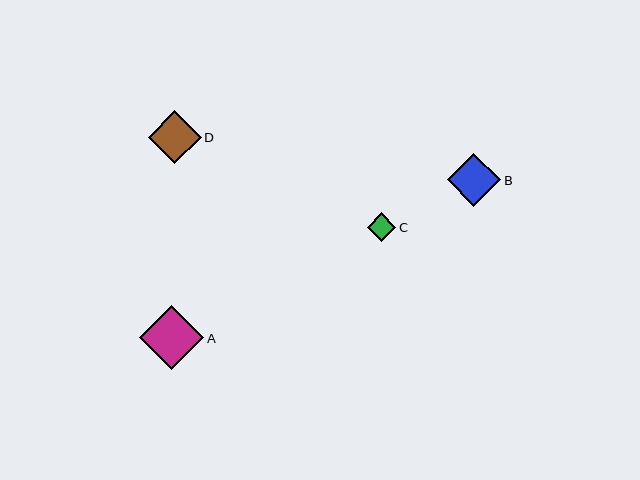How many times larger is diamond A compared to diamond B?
Diamond A is approximately 1.2 times the size of diamond B.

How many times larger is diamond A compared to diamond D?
Diamond A is approximately 1.2 times the size of diamond D.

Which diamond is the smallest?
Diamond C is the smallest with a size of approximately 29 pixels.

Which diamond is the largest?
Diamond A is the largest with a size of approximately 64 pixels.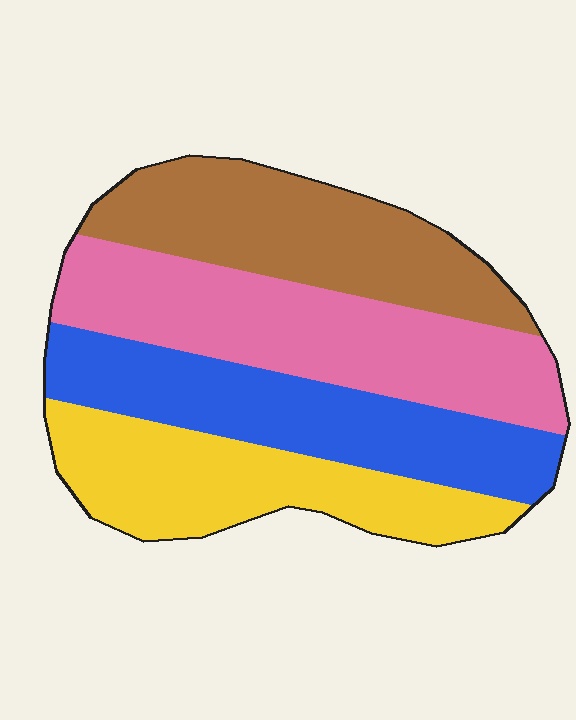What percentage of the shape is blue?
Blue covers 24% of the shape.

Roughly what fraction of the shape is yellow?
Yellow takes up about one fifth (1/5) of the shape.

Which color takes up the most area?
Pink, at roughly 30%.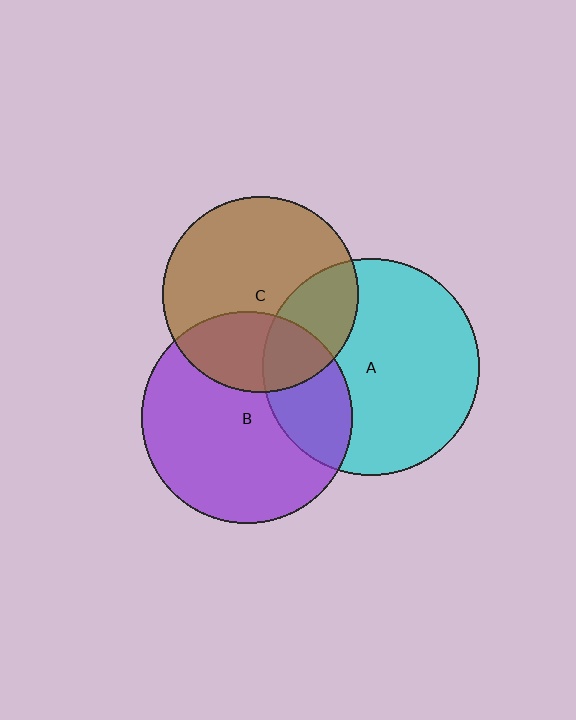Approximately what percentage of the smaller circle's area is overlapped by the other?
Approximately 30%.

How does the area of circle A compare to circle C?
Approximately 1.2 times.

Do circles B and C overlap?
Yes.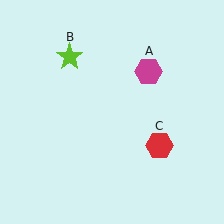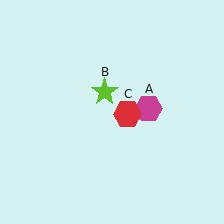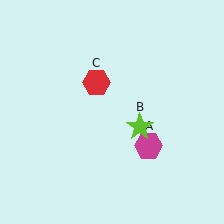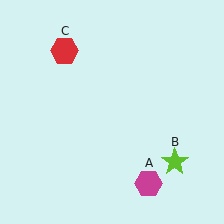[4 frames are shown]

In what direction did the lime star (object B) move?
The lime star (object B) moved down and to the right.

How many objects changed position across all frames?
3 objects changed position: magenta hexagon (object A), lime star (object B), red hexagon (object C).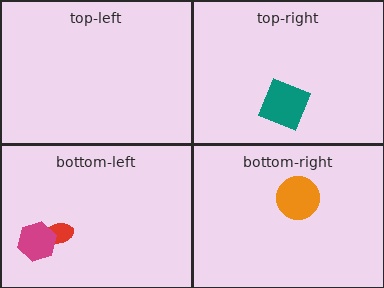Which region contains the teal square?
The top-right region.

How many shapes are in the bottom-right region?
1.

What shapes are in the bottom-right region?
The orange circle.